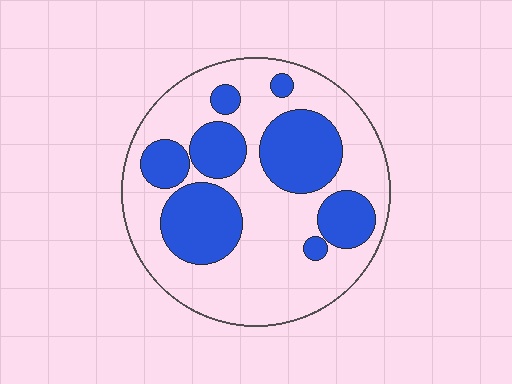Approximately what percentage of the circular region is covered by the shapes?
Approximately 35%.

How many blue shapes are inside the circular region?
8.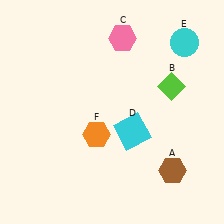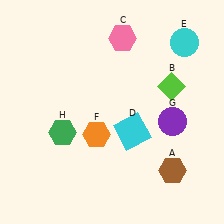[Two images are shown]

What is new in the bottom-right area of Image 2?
A purple circle (G) was added in the bottom-right area of Image 2.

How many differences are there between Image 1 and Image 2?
There are 2 differences between the two images.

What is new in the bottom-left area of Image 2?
A green hexagon (H) was added in the bottom-left area of Image 2.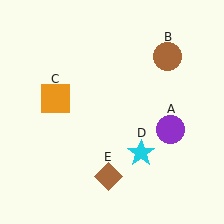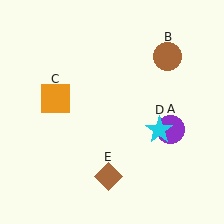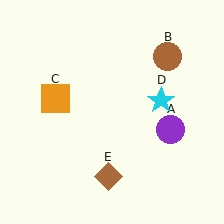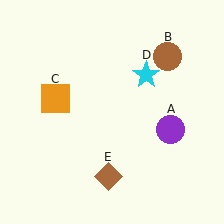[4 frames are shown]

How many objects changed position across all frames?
1 object changed position: cyan star (object D).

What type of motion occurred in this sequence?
The cyan star (object D) rotated counterclockwise around the center of the scene.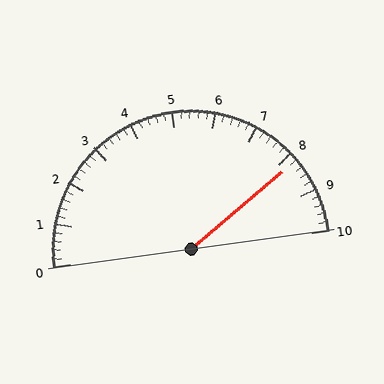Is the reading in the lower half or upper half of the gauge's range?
The reading is in the upper half of the range (0 to 10).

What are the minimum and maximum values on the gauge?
The gauge ranges from 0 to 10.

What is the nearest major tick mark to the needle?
The nearest major tick mark is 8.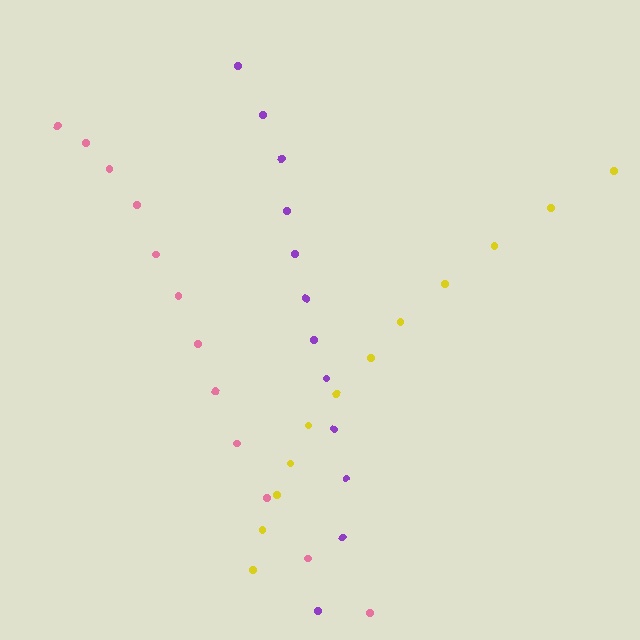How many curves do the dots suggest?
There are 3 distinct paths.